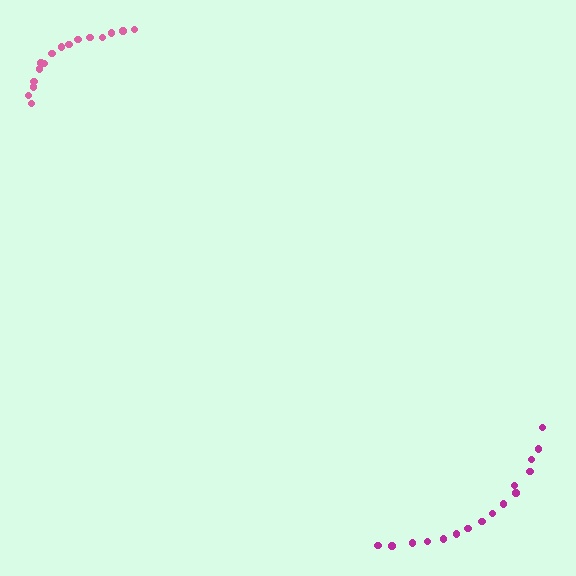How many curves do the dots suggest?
There are 2 distinct paths.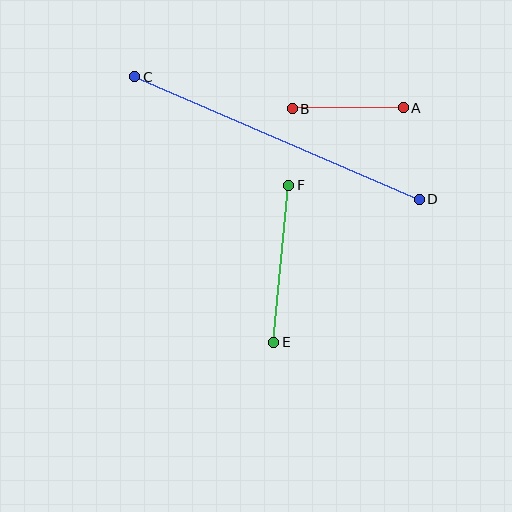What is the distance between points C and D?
The distance is approximately 309 pixels.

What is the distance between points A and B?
The distance is approximately 111 pixels.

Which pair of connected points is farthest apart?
Points C and D are farthest apart.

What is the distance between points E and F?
The distance is approximately 158 pixels.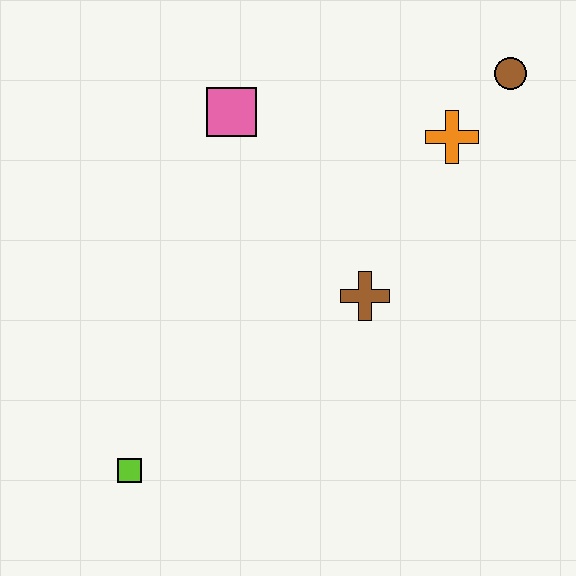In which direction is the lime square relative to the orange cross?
The lime square is below the orange cross.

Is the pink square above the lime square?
Yes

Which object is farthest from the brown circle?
The lime square is farthest from the brown circle.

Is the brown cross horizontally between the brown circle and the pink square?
Yes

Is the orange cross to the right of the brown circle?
No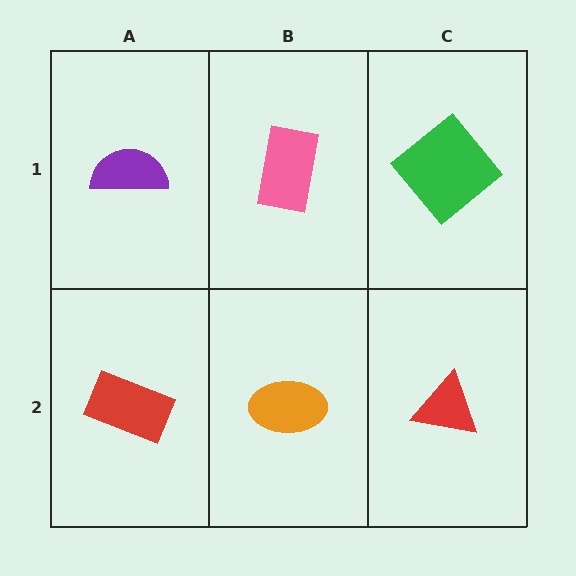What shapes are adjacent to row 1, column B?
An orange ellipse (row 2, column B), a purple semicircle (row 1, column A), a green diamond (row 1, column C).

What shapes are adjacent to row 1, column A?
A red rectangle (row 2, column A), a pink rectangle (row 1, column B).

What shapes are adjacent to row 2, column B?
A pink rectangle (row 1, column B), a red rectangle (row 2, column A), a red triangle (row 2, column C).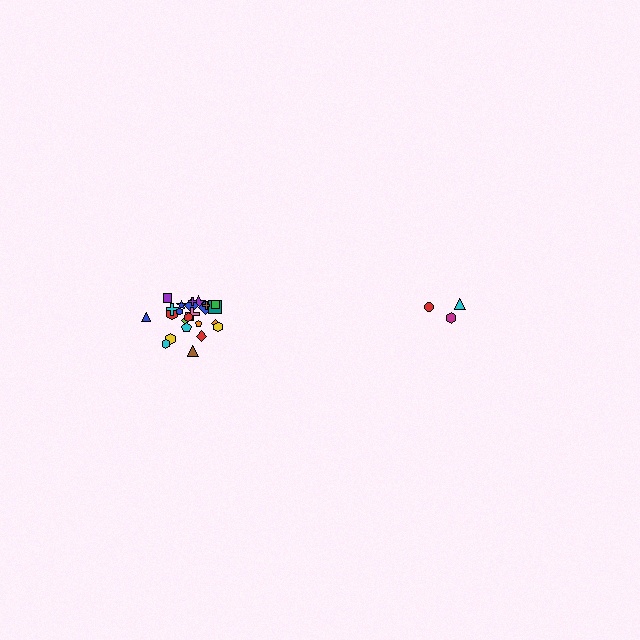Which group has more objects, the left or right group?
The left group.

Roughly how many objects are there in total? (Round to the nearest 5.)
Roughly 30 objects in total.